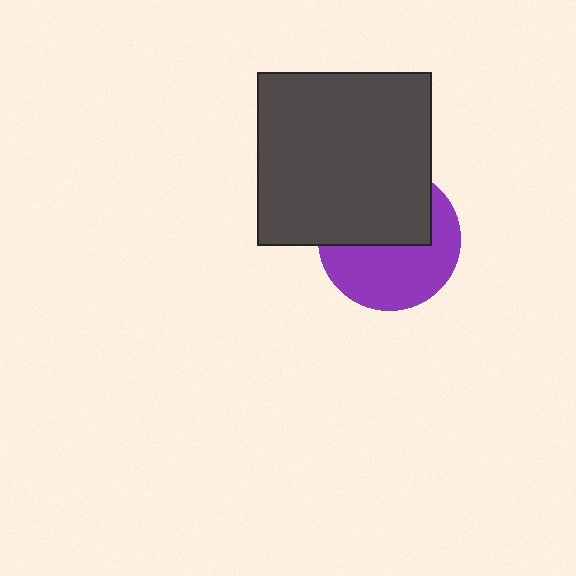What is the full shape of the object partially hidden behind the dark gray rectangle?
The partially hidden object is a purple circle.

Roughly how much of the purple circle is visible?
About half of it is visible (roughly 53%).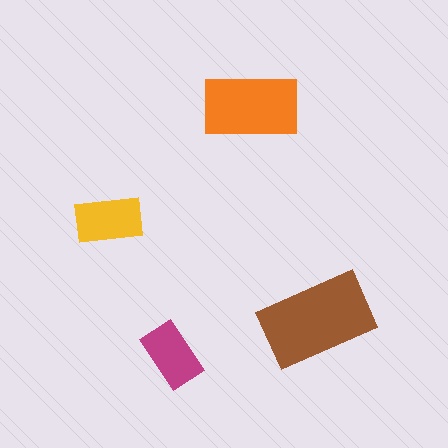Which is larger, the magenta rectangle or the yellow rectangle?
The yellow one.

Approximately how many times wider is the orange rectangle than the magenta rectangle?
About 1.5 times wider.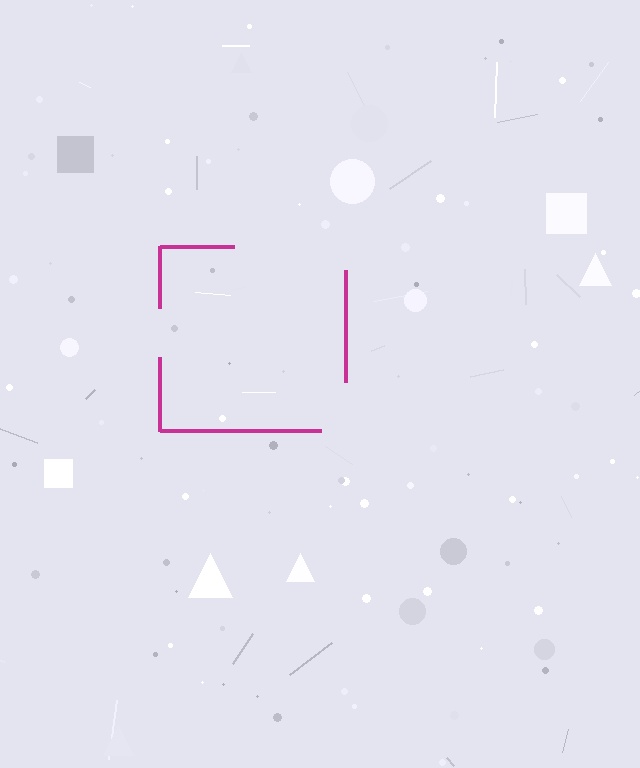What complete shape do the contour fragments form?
The contour fragments form a square.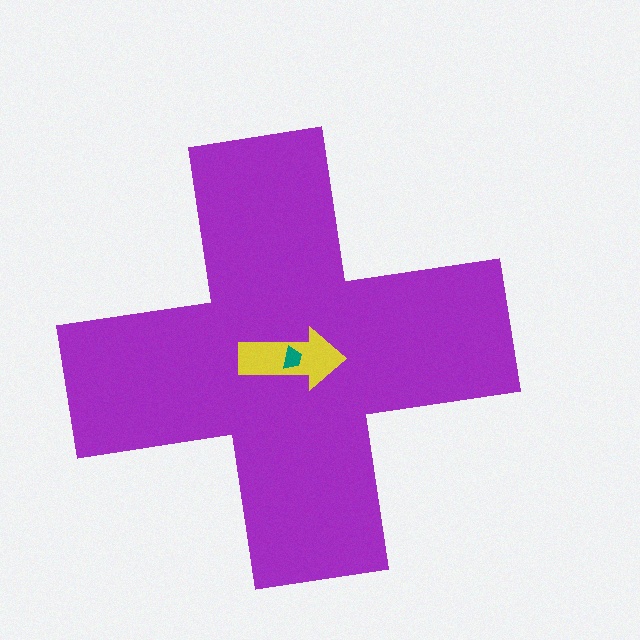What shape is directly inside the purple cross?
The yellow arrow.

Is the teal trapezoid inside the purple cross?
Yes.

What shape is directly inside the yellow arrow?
The teal trapezoid.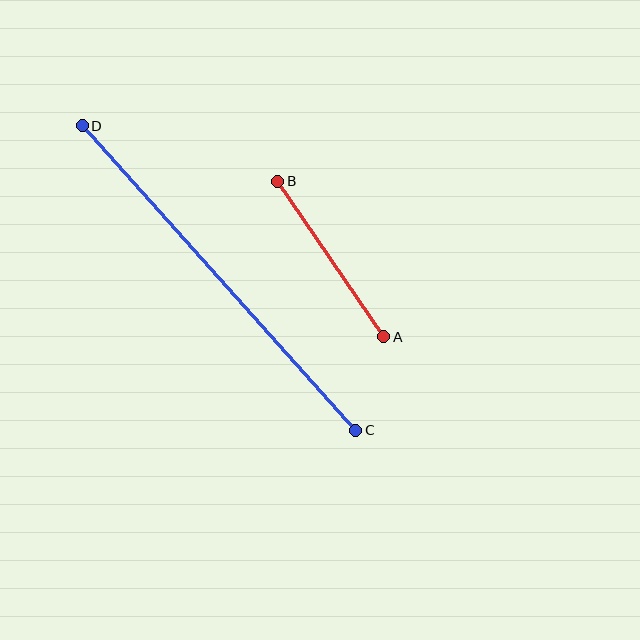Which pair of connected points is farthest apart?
Points C and D are farthest apart.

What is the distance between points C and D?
The distance is approximately 409 pixels.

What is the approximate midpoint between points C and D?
The midpoint is at approximately (219, 278) pixels.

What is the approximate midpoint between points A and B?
The midpoint is at approximately (331, 259) pixels.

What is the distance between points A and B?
The distance is approximately 188 pixels.